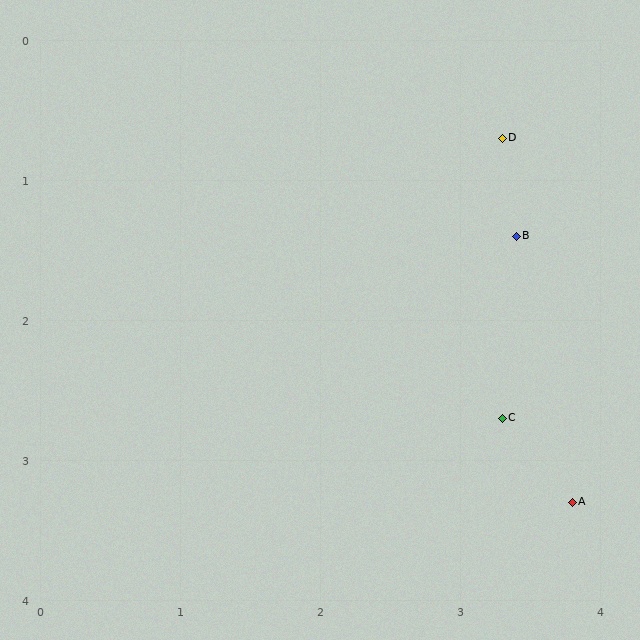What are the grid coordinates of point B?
Point B is at approximately (3.4, 1.4).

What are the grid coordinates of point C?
Point C is at approximately (3.3, 2.7).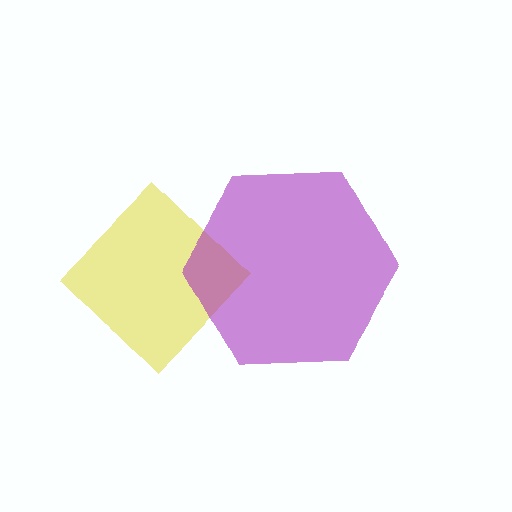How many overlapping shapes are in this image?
There are 2 overlapping shapes in the image.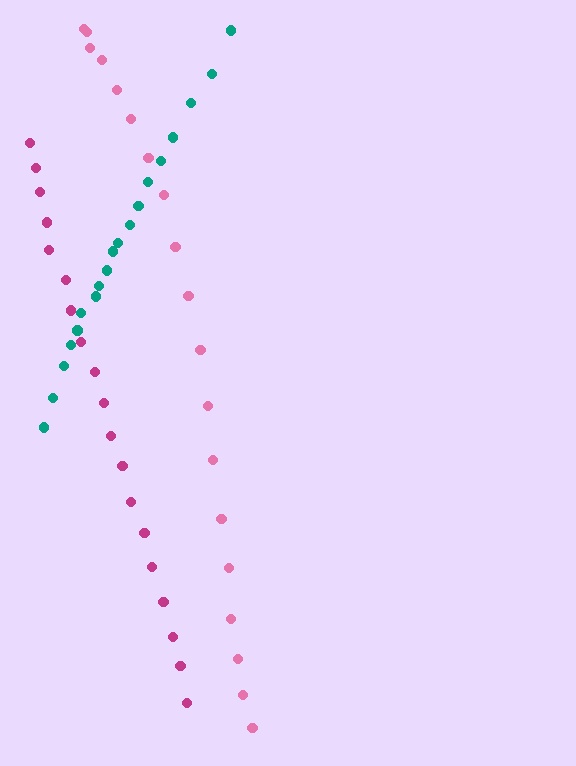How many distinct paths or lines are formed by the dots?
There are 3 distinct paths.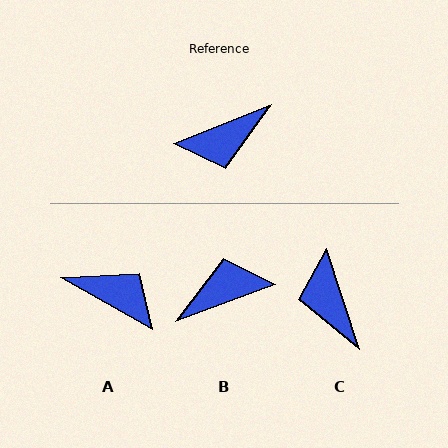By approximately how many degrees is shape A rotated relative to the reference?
Approximately 129 degrees counter-clockwise.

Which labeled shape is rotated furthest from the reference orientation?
B, about 179 degrees away.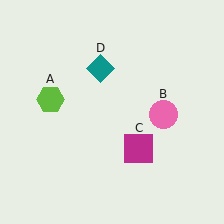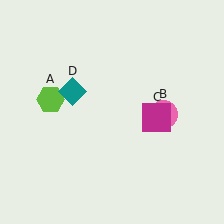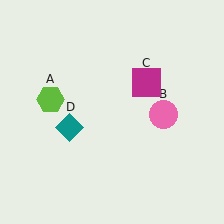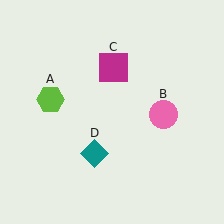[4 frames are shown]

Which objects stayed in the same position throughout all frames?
Lime hexagon (object A) and pink circle (object B) remained stationary.